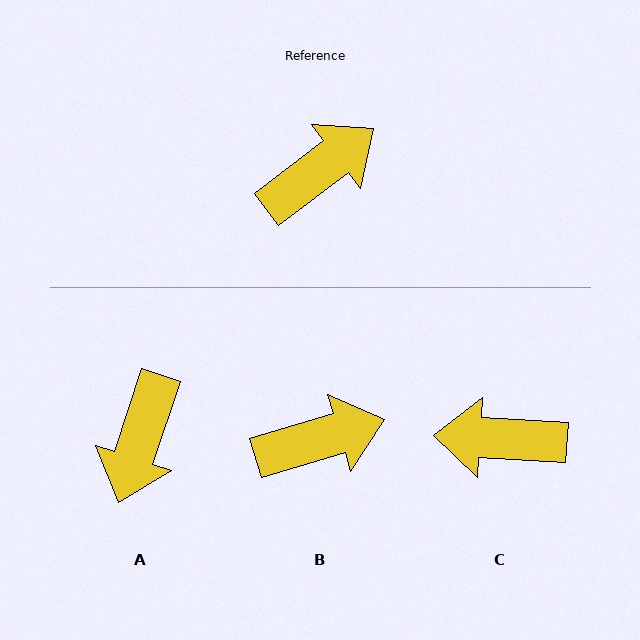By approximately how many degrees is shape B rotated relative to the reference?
Approximately 21 degrees clockwise.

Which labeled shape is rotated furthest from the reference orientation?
A, about 146 degrees away.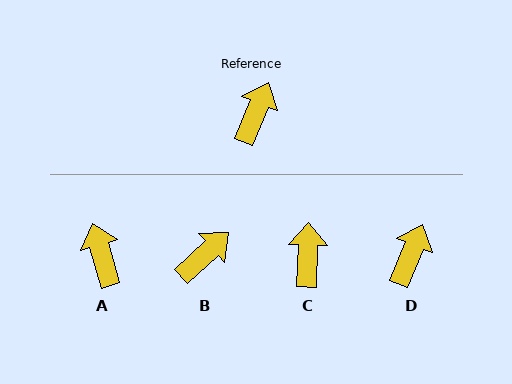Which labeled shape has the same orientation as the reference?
D.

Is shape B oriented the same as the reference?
No, it is off by about 25 degrees.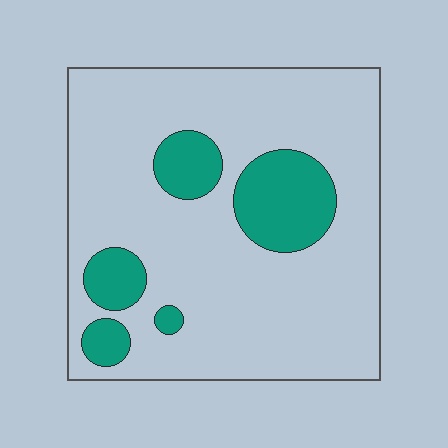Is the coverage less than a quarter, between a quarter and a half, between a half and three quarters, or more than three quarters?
Less than a quarter.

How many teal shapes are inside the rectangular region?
5.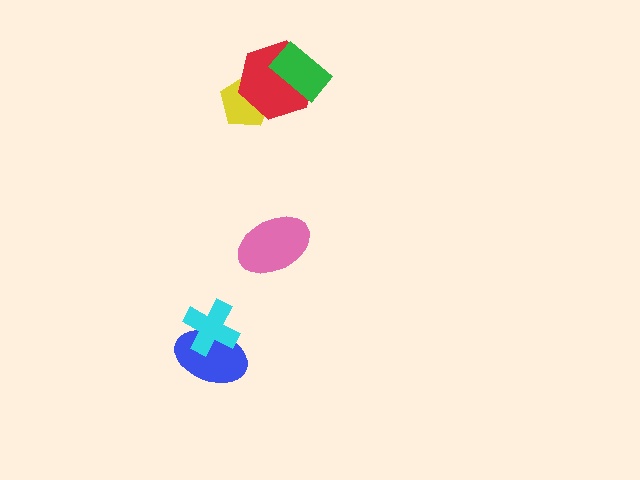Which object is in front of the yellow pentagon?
The red hexagon is in front of the yellow pentagon.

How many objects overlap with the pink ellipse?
0 objects overlap with the pink ellipse.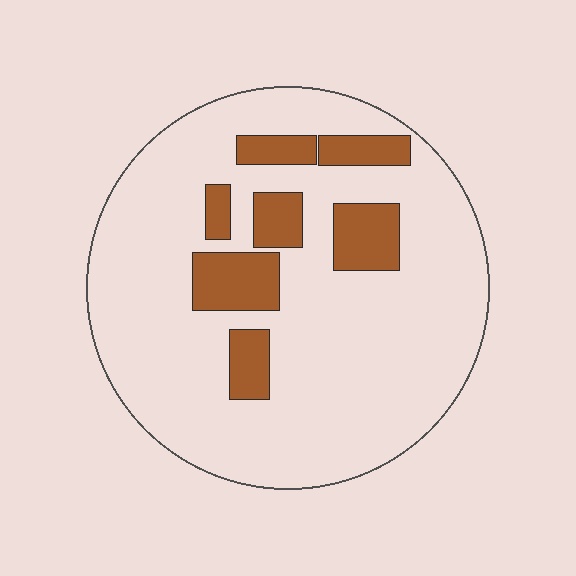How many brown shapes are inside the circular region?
7.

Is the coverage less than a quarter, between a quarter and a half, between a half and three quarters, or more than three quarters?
Less than a quarter.